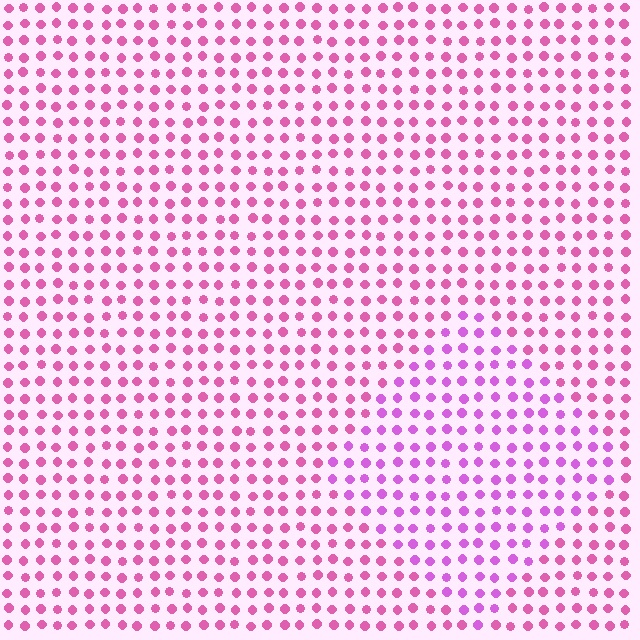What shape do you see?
I see a diamond.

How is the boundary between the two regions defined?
The boundary is defined purely by a slight shift in hue (about 27 degrees). Spacing, size, and orientation are identical on both sides.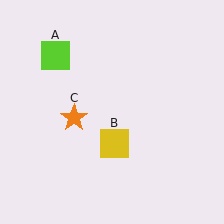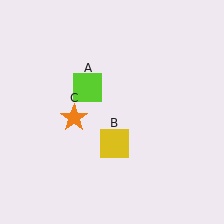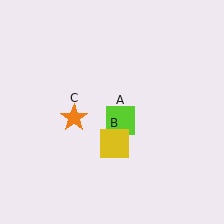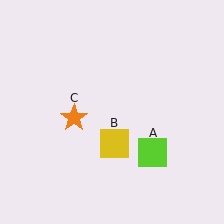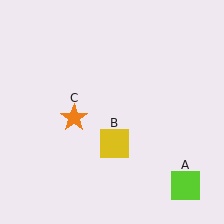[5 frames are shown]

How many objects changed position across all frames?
1 object changed position: lime square (object A).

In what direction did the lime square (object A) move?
The lime square (object A) moved down and to the right.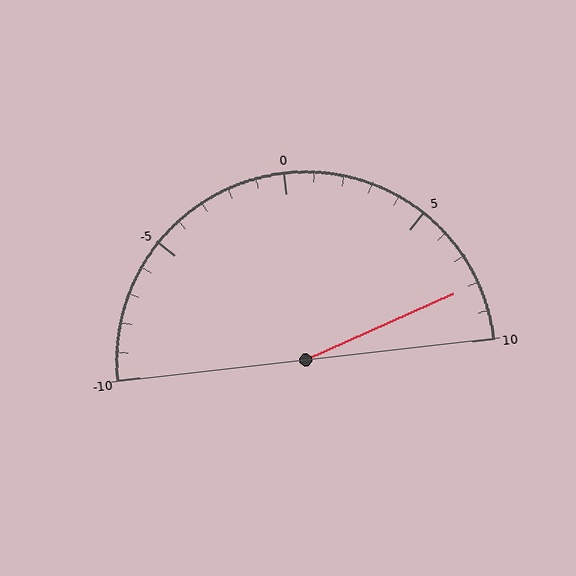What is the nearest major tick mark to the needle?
The nearest major tick mark is 10.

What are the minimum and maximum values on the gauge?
The gauge ranges from -10 to 10.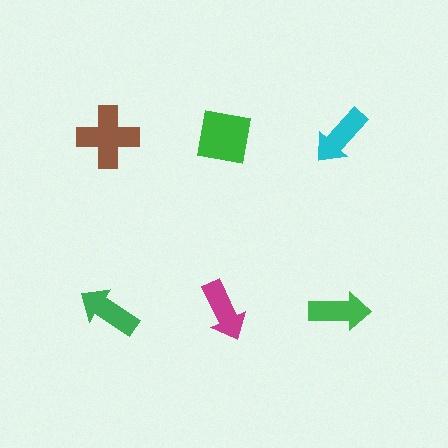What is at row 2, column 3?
A green arrow.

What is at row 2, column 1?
A green arrow.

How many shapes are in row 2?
3 shapes.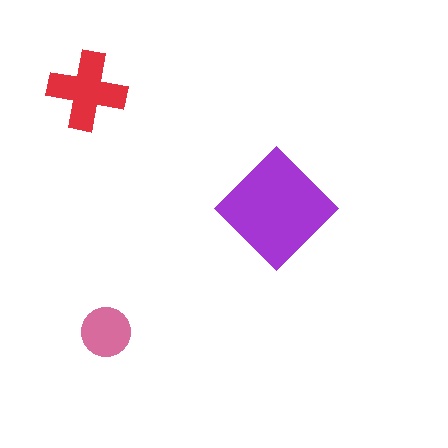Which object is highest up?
The red cross is topmost.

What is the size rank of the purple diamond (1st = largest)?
1st.